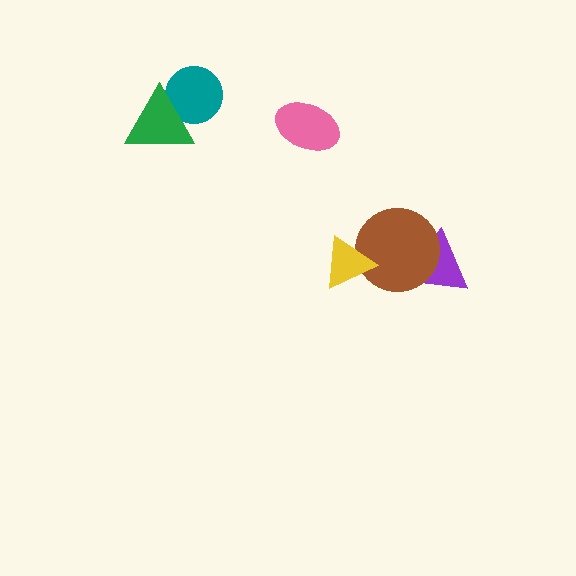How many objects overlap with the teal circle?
1 object overlaps with the teal circle.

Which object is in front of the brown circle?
The yellow triangle is in front of the brown circle.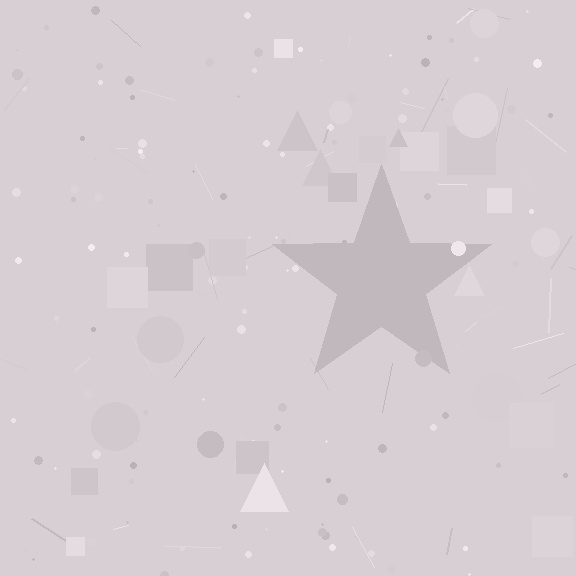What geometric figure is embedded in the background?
A star is embedded in the background.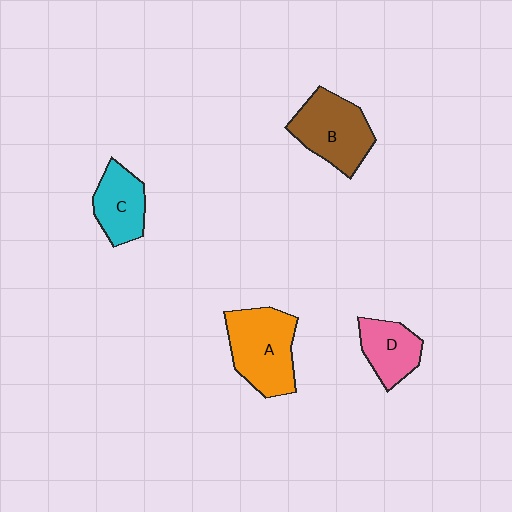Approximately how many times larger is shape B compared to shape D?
Approximately 1.5 times.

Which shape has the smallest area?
Shape D (pink).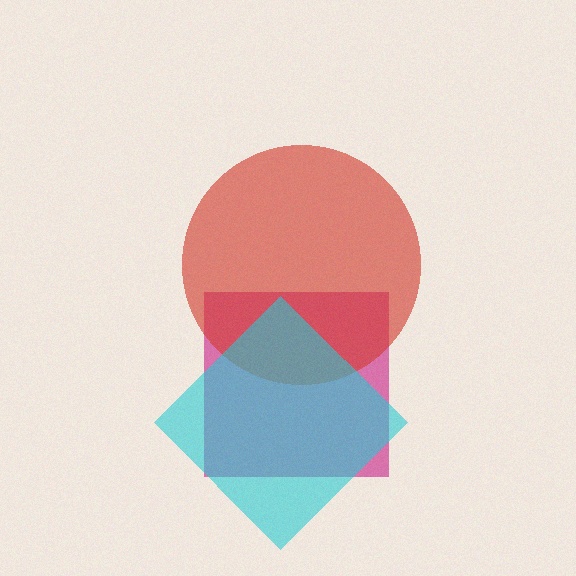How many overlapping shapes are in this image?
There are 3 overlapping shapes in the image.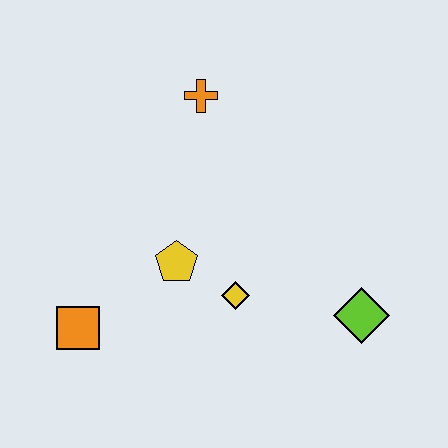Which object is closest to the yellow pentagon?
The yellow diamond is closest to the yellow pentagon.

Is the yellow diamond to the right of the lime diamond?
No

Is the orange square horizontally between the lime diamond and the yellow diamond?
No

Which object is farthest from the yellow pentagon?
The lime diamond is farthest from the yellow pentagon.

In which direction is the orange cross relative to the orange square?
The orange cross is above the orange square.